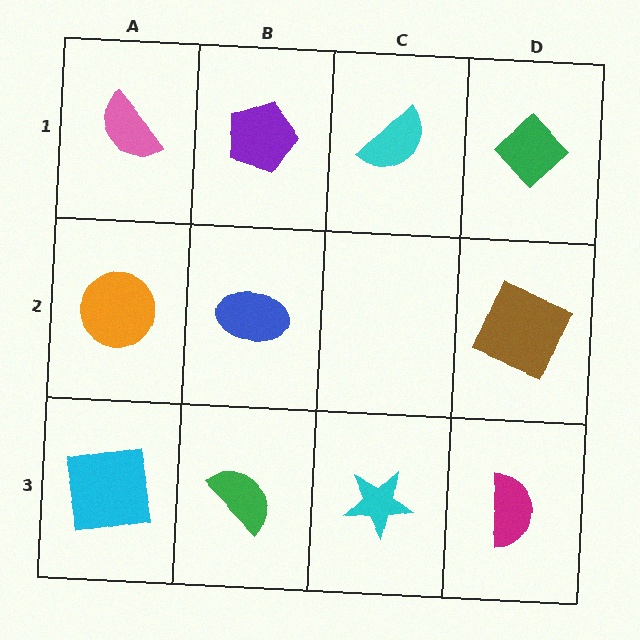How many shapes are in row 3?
4 shapes.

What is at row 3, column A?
A cyan square.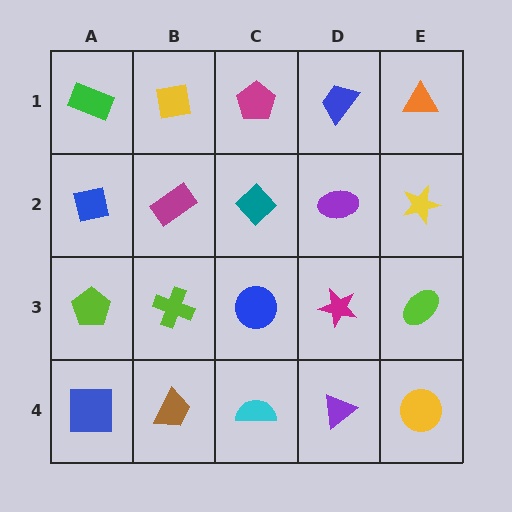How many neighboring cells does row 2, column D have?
4.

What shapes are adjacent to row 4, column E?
A lime ellipse (row 3, column E), a purple triangle (row 4, column D).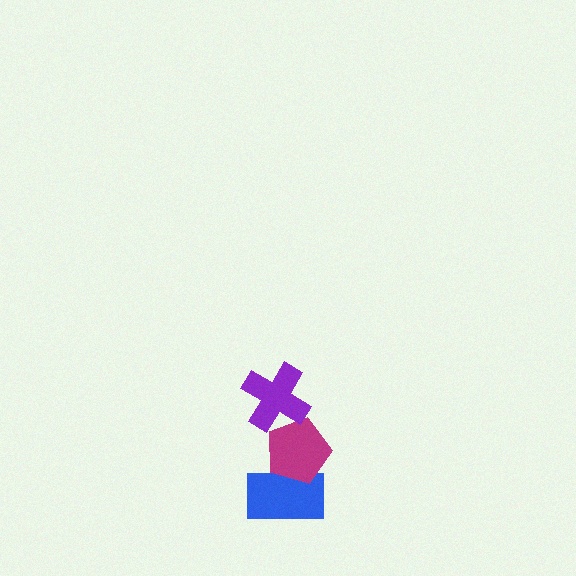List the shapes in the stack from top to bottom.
From top to bottom: the purple cross, the magenta pentagon, the blue rectangle.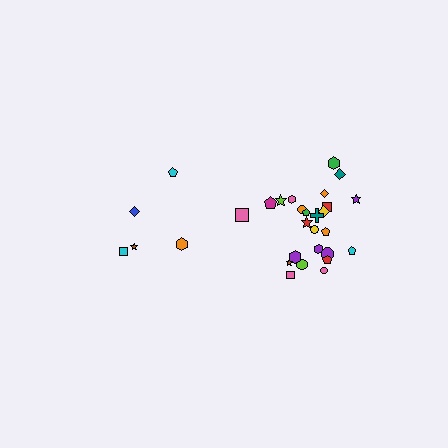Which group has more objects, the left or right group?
The right group.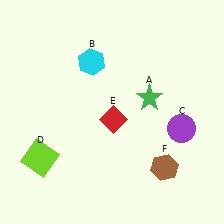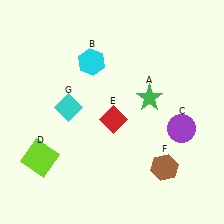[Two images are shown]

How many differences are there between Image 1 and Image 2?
There is 1 difference between the two images.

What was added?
A cyan diamond (G) was added in Image 2.